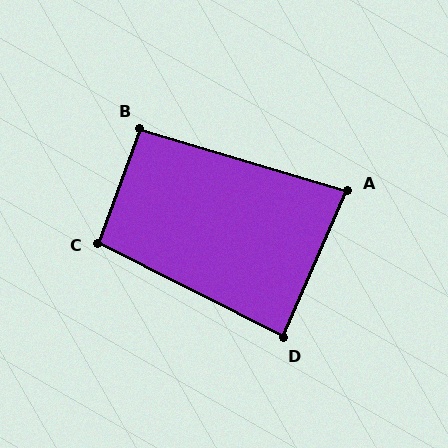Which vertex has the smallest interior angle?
A, at approximately 83 degrees.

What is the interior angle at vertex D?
Approximately 87 degrees (approximately right).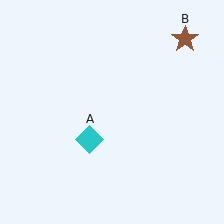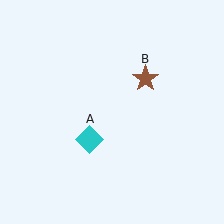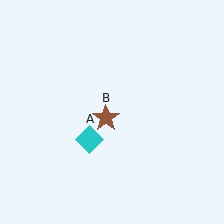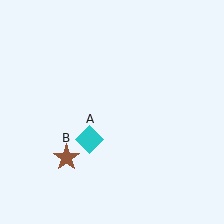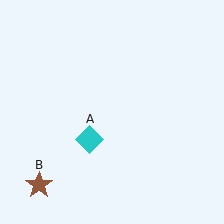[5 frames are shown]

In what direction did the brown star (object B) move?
The brown star (object B) moved down and to the left.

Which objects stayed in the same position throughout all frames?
Cyan diamond (object A) remained stationary.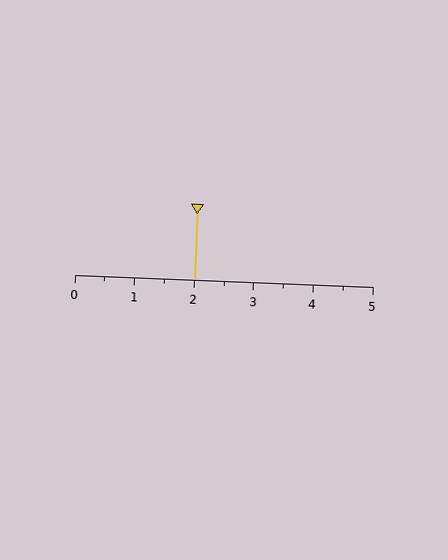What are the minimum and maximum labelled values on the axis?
The axis runs from 0 to 5.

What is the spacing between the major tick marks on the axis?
The major ticks are spaced 1 apart.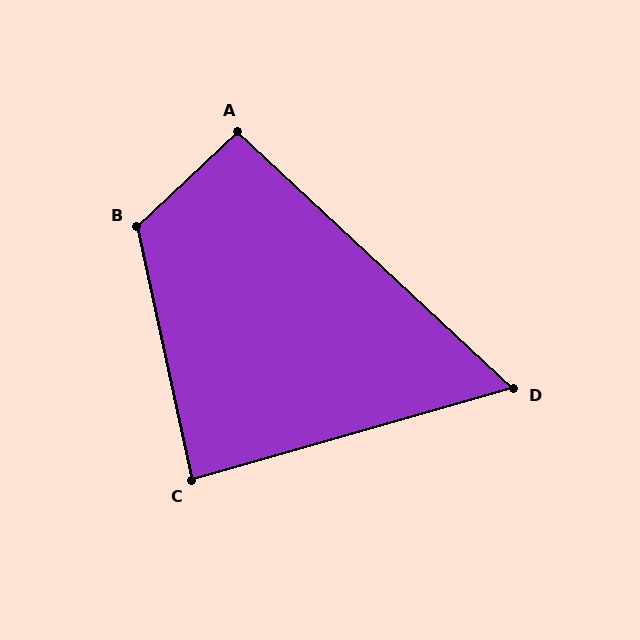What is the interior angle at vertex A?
Approximately 94 degrees (approximately right).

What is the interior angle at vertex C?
Approximately 86 degrees (approximately right).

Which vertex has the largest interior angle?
B, at approximately 121 degrees.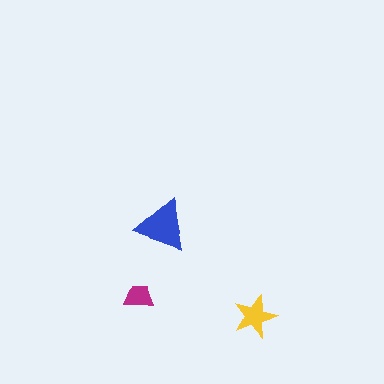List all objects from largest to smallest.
The blue triangle, the yellow star, the magenta trapezoid.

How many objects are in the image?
There are 3 objects in the image.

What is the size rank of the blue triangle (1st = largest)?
1st.